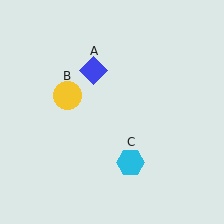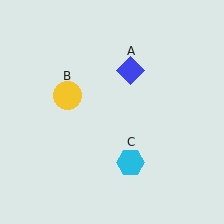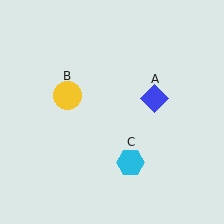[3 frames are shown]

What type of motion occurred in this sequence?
The blue diamond (object A) rotated clockwise around the center of the scene.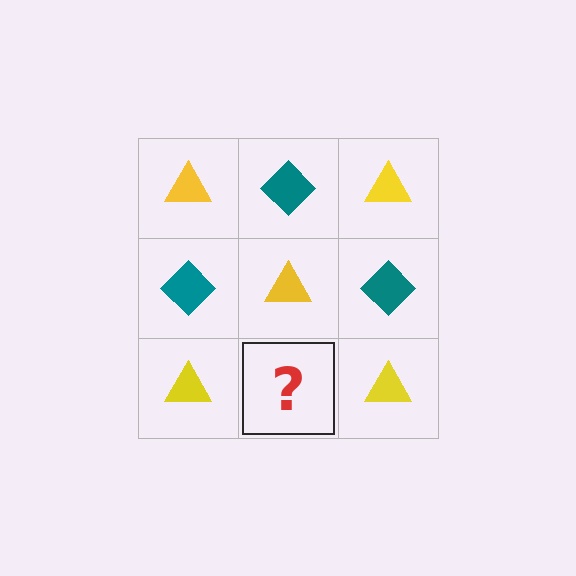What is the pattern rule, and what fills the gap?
The rule is that it alternates yellow triangle and teal diamond in a checkerboard pattern. The gap should be filled with a teal diamond.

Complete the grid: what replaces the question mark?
The question mark should be replaced with a teal diamond.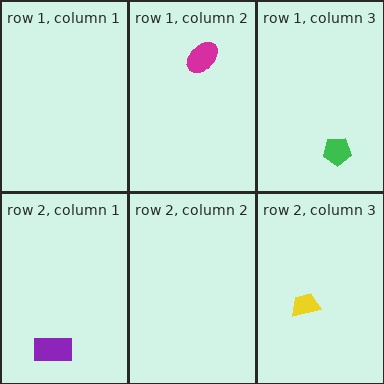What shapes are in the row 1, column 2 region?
The magenta ellipse.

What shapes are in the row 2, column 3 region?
The yellow trapezoid.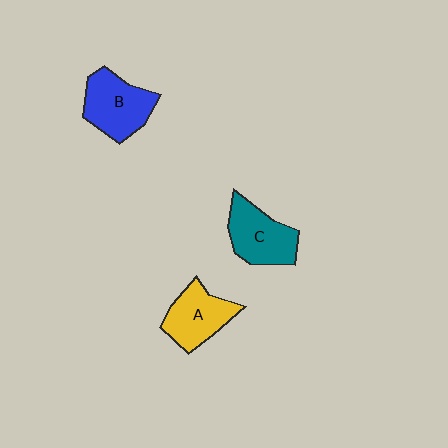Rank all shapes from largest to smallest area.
From largest to smallest: B (blue), C (teal), A (yellow).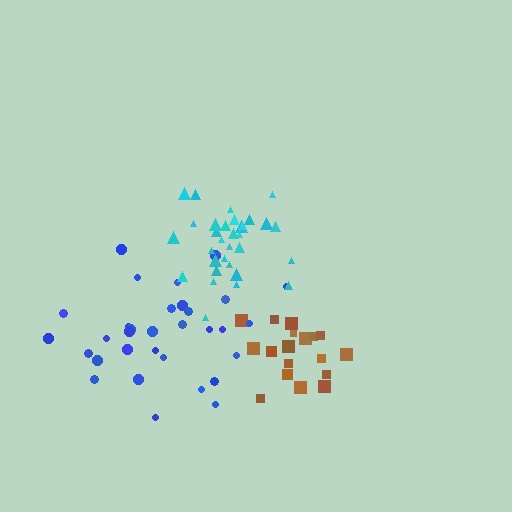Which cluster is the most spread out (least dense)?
Blue.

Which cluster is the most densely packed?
Cyan.